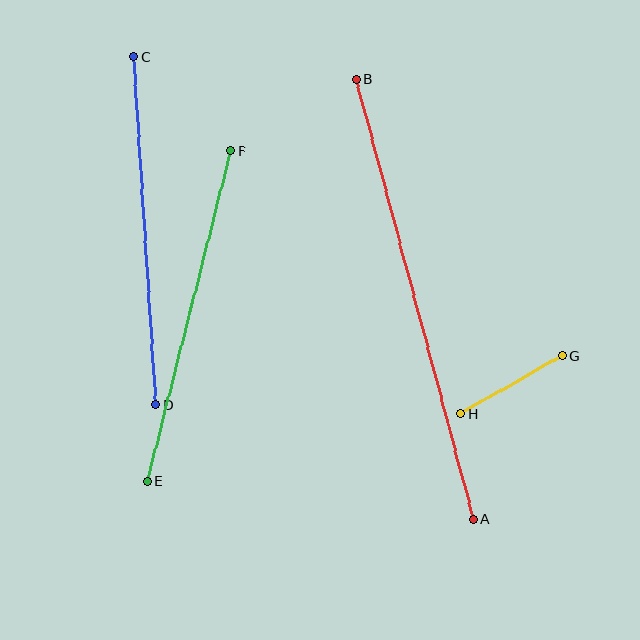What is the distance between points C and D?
The distance is approximately 349 pixels.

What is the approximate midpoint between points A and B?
The midpoint is at approximately (415, 299) pixels.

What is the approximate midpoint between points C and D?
The midpoint is at approximately (145, 231) pixels.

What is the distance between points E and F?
The distance is approximately 341 pixels.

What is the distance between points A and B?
The distance is approximately 456 pixels.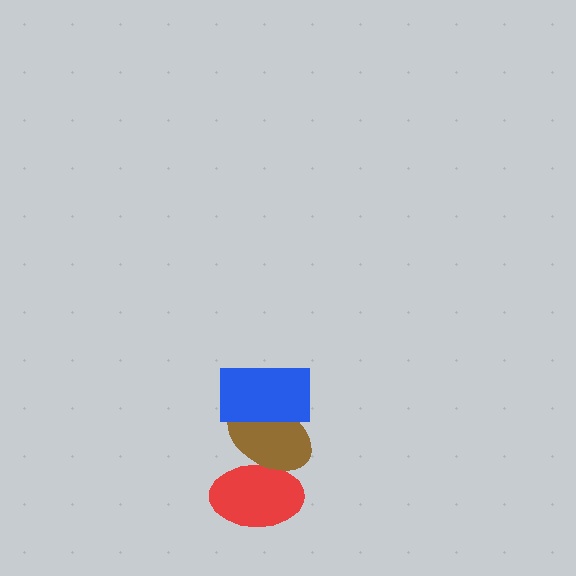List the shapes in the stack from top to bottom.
From top to bottom: the blue rectangle, the brown ellipse, the red ellipse.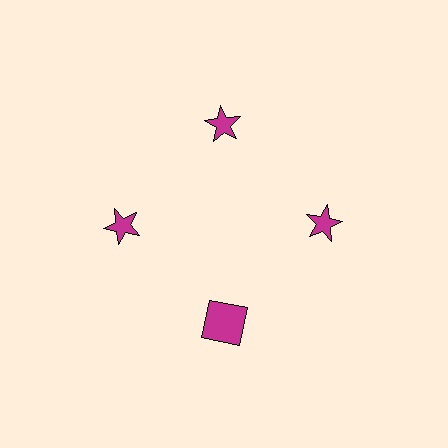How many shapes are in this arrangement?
There are 4 shapes arranged in a ring pattern.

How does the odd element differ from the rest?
It has a different shape: square instead of star.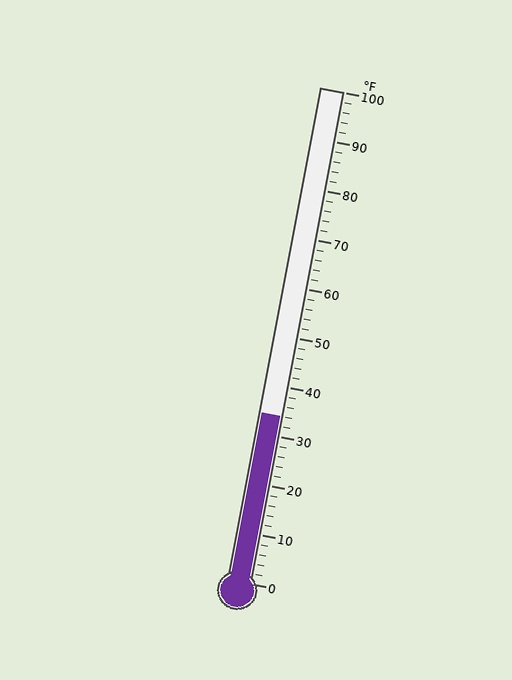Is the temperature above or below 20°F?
The temperature is above 20°F.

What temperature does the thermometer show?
The thermometer shows approximately 34°F.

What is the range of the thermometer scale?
The thermometer scale ranges from 0°F to 100°F.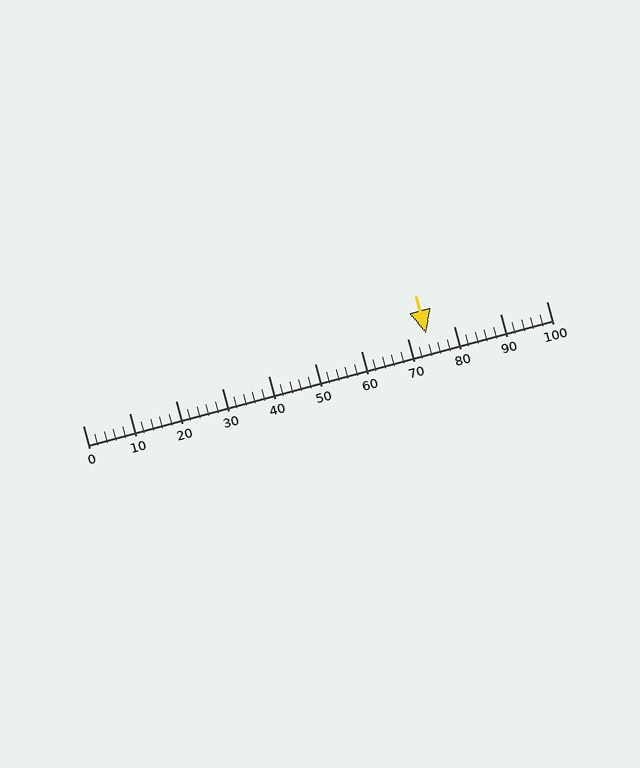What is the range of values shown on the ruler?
The ruler shows values from 0 to 100.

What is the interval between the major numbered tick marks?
The major tick marks are spaced 10 units apart.